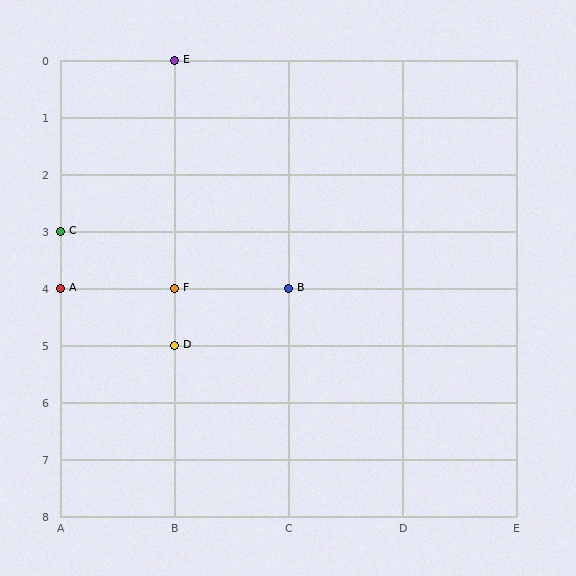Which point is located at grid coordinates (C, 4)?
Point B is at (C, 4).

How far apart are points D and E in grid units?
Points D and E are 5 rows apart.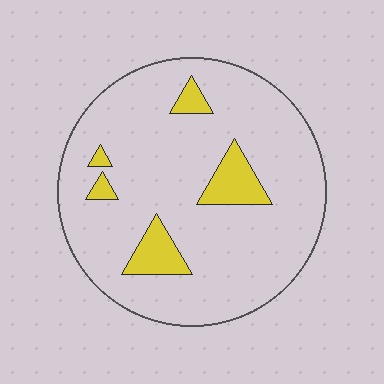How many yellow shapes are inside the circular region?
5.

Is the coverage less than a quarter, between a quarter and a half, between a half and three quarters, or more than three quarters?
Less than a quarter.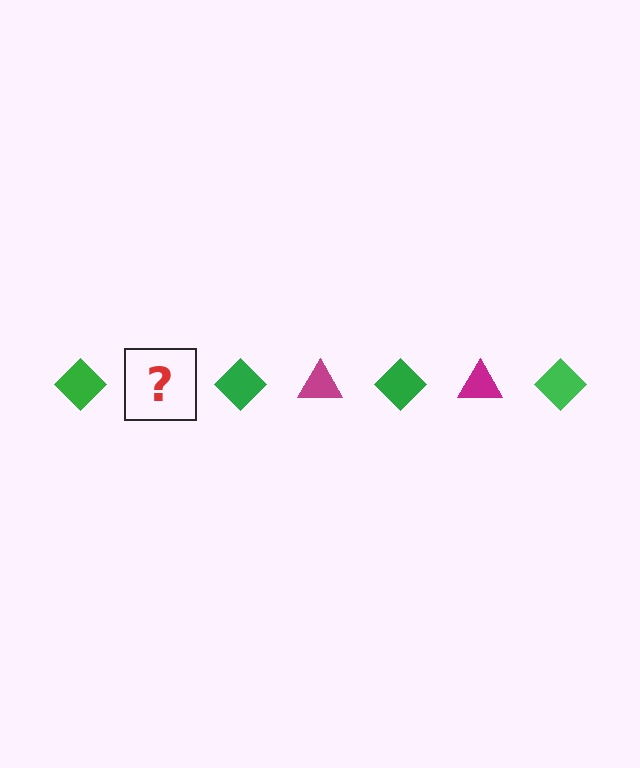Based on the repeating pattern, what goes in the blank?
The blank should be a magenta triangle.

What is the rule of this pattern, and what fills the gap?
The rule is that the pattern alternates between green diamond and magenta triangle. The gap should be filled with a magenta triangle.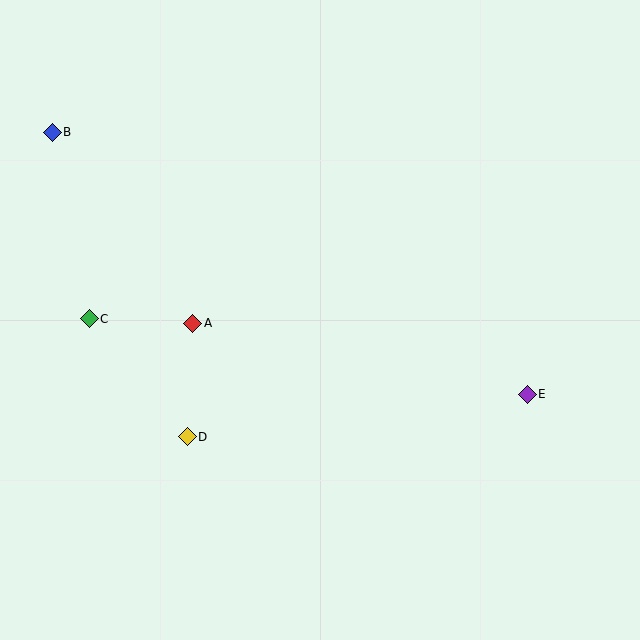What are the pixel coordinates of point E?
Point E is at (527, 394).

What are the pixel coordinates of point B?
Point B is at (52, 132).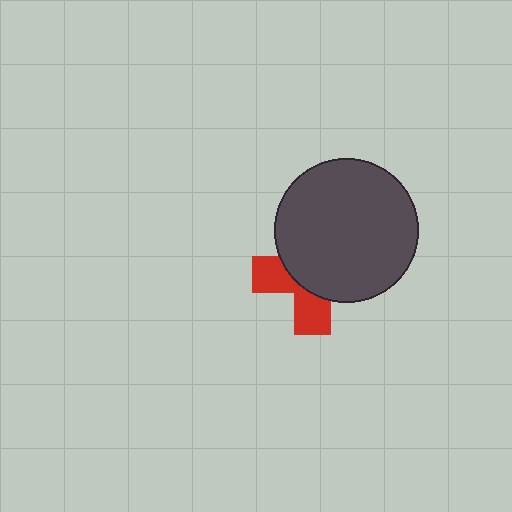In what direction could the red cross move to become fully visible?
The red cross could move toward the lower-left. That would shift it out from behind the dark gray circle entirely.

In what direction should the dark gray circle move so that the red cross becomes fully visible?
The dark gray circle should move toward the upper-right. That is the shortest direction to clear the overlap and leave the red cross fully visible.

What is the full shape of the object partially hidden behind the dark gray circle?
The partially hidden object is a red cross.